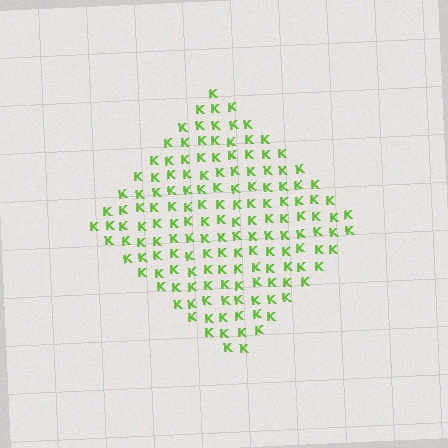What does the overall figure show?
The overall figure shows a diamond.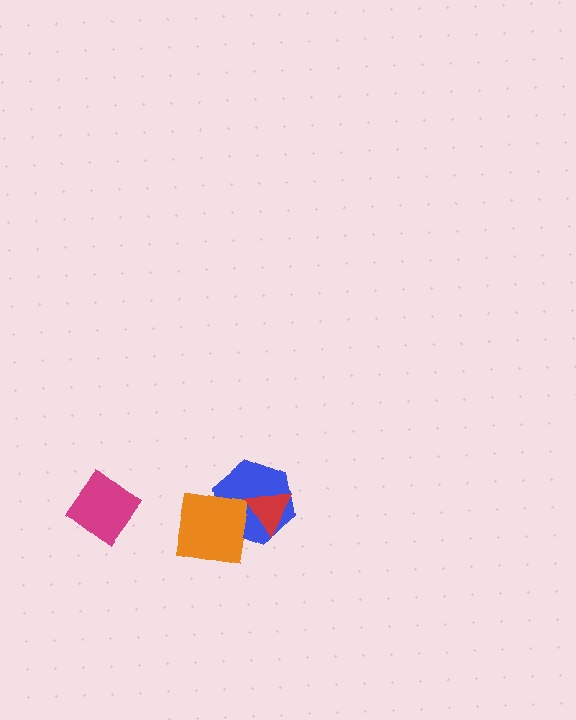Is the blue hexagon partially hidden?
Yes, it is partially covered by another shape.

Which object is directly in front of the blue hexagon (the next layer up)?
The orange square is directly in front of the blue hexagon.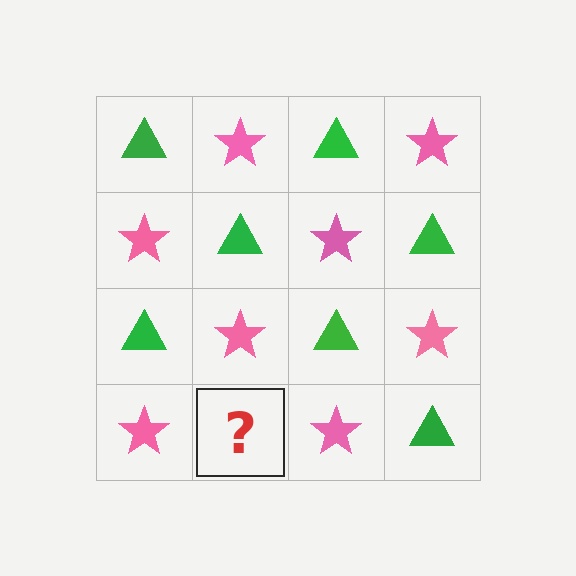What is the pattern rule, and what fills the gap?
The rule is that it alternates green triangle and pink star in a checkerboard pattern. The gap should be filled with a green triangle.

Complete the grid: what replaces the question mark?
The question mark should be replaced with a green triangle.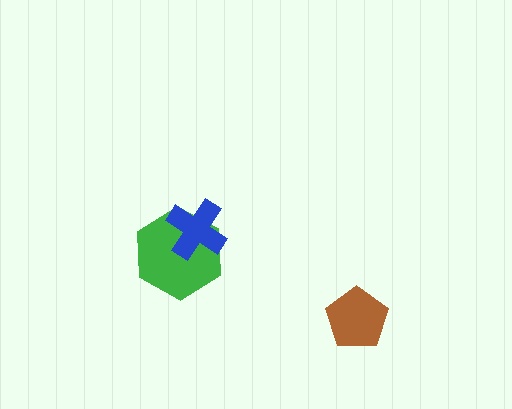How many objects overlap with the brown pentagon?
0 objects overlap with the brown pentagon.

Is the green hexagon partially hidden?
Yes, it is partially covered by another shape.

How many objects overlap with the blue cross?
1 object overlaps with the blue cross.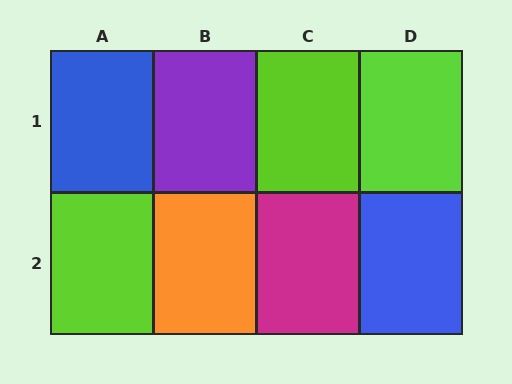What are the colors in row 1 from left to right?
Blue, purple, lime, lime.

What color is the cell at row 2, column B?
Orange.